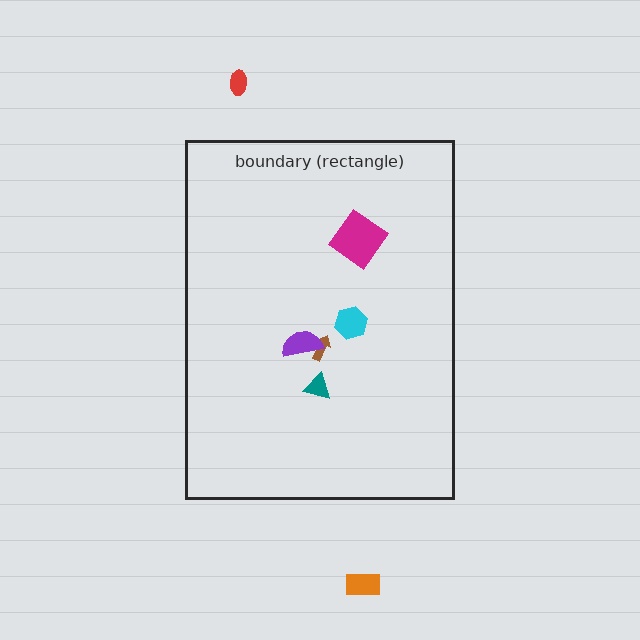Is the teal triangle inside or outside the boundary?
Inside.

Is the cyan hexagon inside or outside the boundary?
Inside.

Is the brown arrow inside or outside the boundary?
Inside.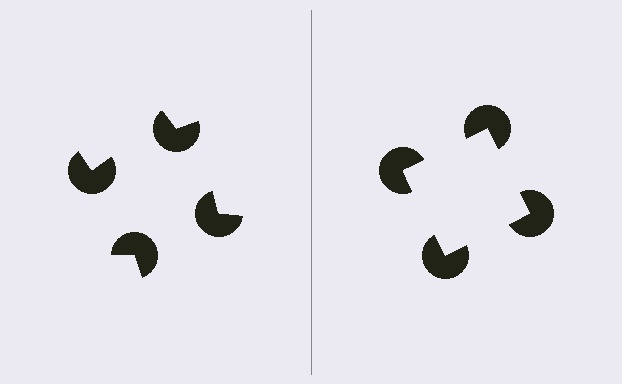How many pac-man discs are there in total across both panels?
8 — 4 on each side.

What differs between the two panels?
The pac-man discs are positioned identically on both sides; only the wedge orientations differ. On the right they align to a square; on the left they are misaligned.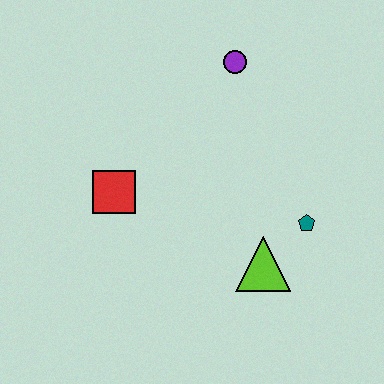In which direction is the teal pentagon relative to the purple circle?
The teal pentagon is below the purple circle.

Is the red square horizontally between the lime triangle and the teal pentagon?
No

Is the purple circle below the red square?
No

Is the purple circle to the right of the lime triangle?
No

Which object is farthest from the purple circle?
The lime triangle is farthest from the purple circle.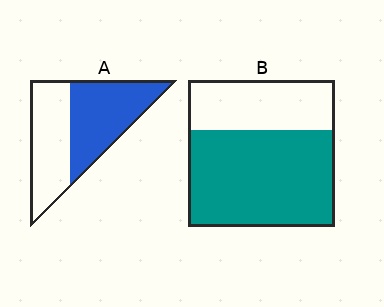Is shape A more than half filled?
Roughly half.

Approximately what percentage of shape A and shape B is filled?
A is approximately 55% and B is approximately 65%.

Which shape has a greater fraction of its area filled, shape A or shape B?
Shape B.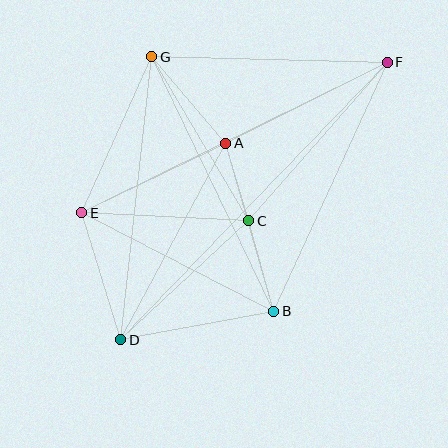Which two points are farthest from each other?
Points D and F are farthest from each other.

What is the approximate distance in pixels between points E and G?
The distance between E and G is approximately 171 pixels.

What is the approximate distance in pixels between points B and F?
The distance between B and F is approximately 274 pixels.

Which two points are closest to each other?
Points A and C are closest to each other.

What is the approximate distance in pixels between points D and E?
The distance between D and E is approximately 133 pixels.